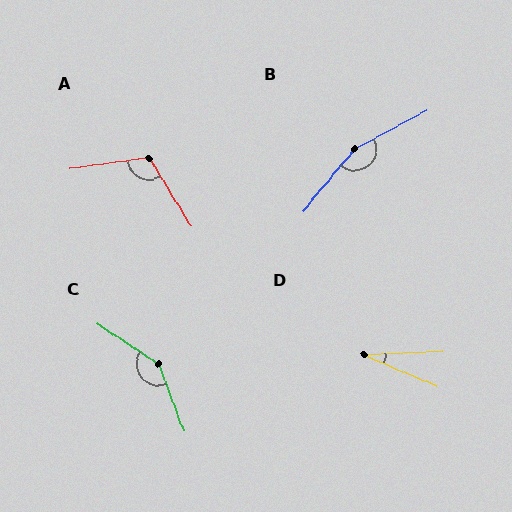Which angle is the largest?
B, at approximately 158 degrees.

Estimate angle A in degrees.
Approximately 114 degrees.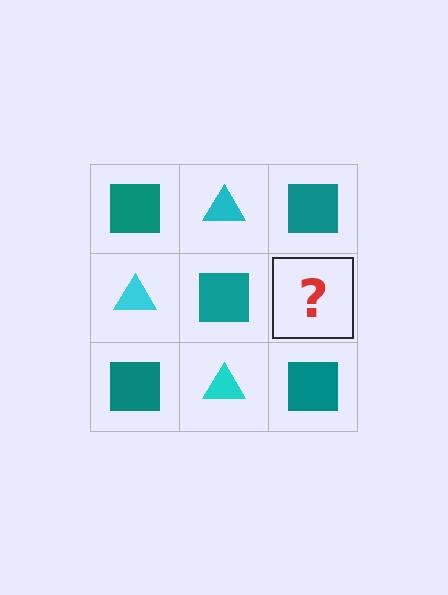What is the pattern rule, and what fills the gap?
The rule is that it alternates teal square and cyan triangle in a checkerboard pattern. The gap should be filled with a cyan triangle.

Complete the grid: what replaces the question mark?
The question mark should be replaced with a cyan triangle.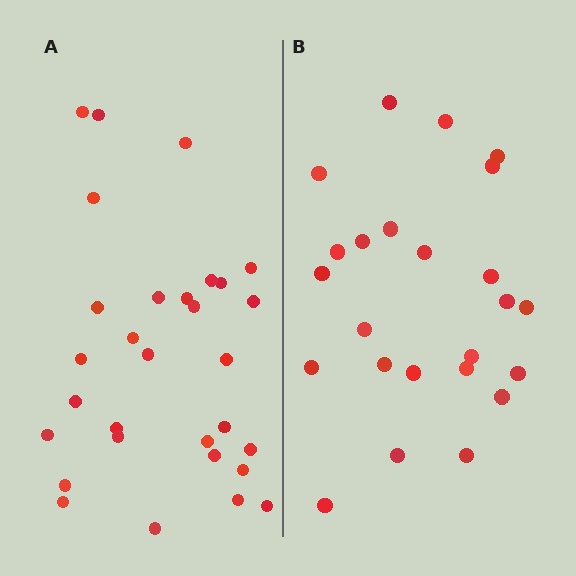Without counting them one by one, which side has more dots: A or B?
Region A (the left region) has more dots.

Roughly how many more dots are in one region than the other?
Region A has about 6 more dots than region B.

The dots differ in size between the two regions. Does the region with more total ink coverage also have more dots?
No. Region B has more total ink coverage because its dots are larger, but region A actually contains more individual dots. Total area can be misleading — the number of items is what matters here.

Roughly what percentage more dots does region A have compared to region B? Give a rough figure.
About 25% more.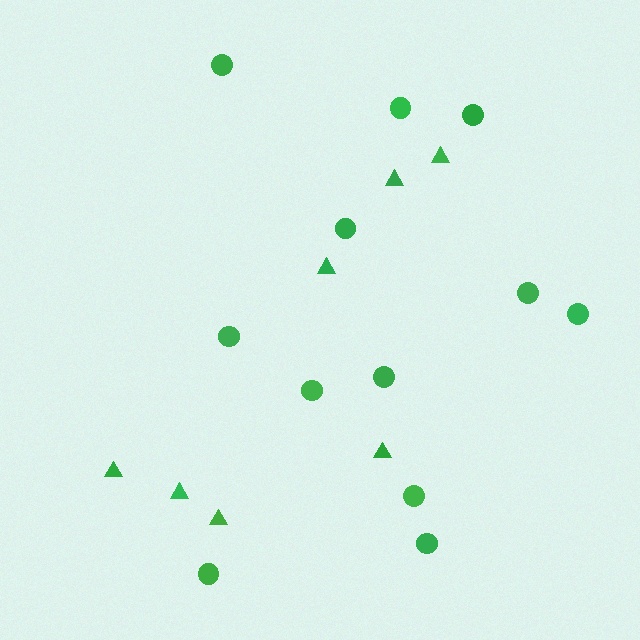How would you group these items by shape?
There are 2 groups: one group of triangles (7) and one group of circles (12).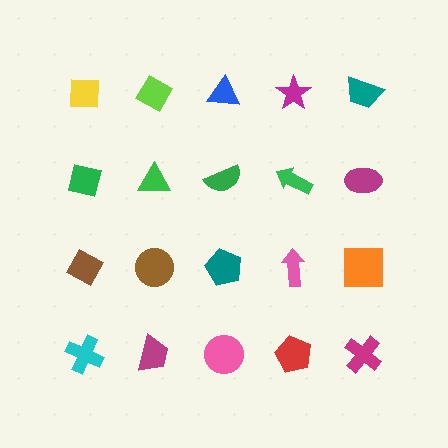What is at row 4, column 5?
A magenta cross.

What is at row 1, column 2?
A lime diamond.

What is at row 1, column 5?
A teal trapezoid.